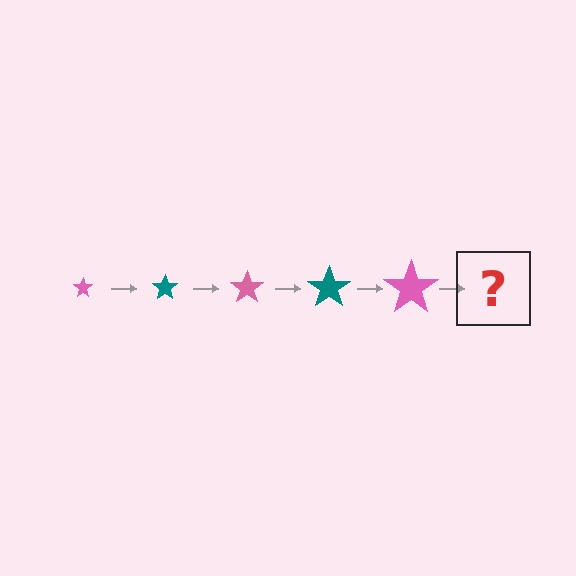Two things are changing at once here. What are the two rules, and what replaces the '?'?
The two rules are that the star grows larger each step and the color cycles through pink and teal. The '?' should be a teal star, larger than the previous one.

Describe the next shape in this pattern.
It should be a teal star, larger than the previous one.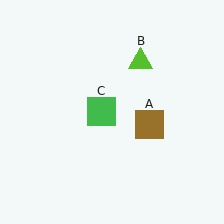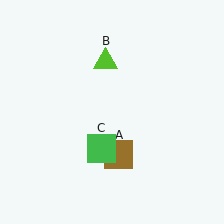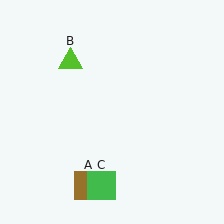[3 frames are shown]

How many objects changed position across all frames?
3 objects changed position: brown square (object A), lime triangle (object B), green square (object C).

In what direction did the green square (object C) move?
The green square (object C) moved down.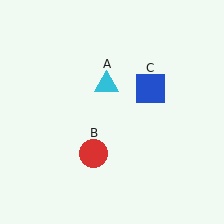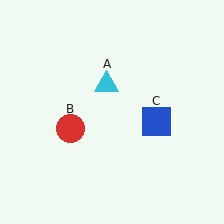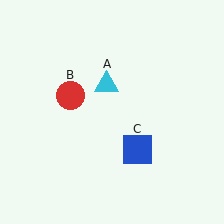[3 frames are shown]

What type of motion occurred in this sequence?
The red circle (object B), blue square (object C) rotated clockwise around the center of the scene.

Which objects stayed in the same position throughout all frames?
Cyan triangle (object A) remained stationary.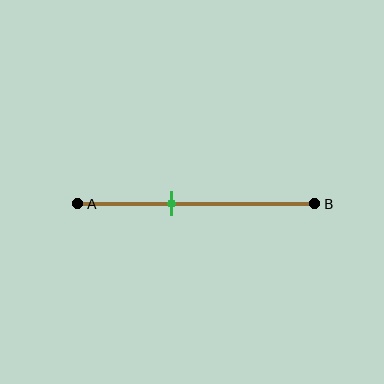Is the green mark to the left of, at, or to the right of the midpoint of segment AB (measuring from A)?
The green mark is to the left of the midpoint of segment AB.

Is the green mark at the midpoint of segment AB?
No, the mark is at about 40% from A, not at the 50% midpoint.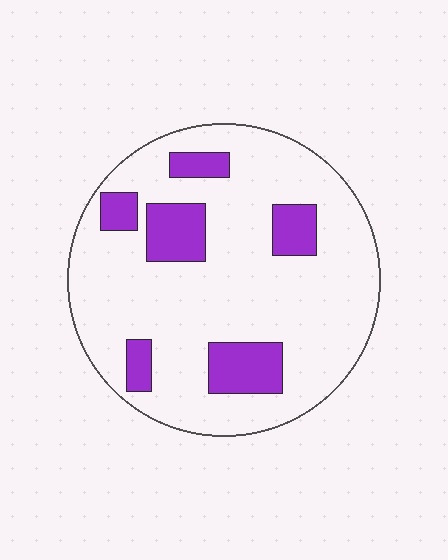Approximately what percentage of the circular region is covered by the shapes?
Approximately 20%.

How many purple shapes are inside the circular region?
6.